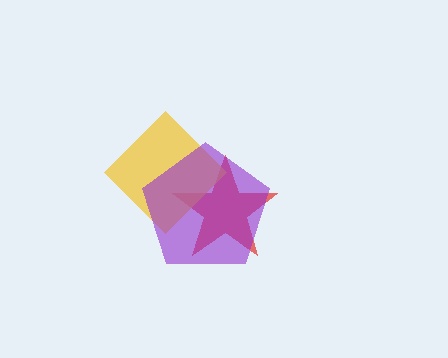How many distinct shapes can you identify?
There are 3 distinct shapes: a red star, a yellow diamond, a purple pentagon.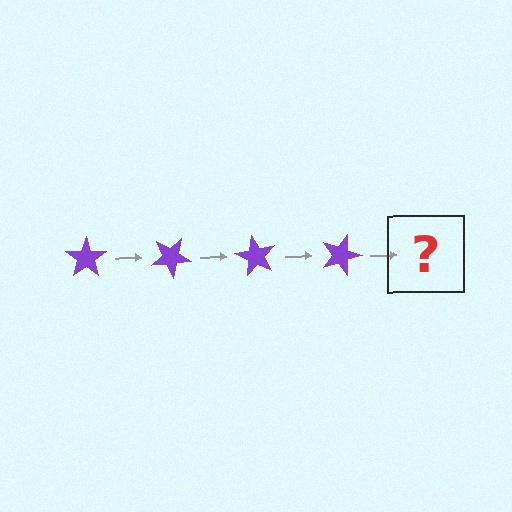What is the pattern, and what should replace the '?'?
The pattern is that the star rotates 30 degrees each step. The '?' should be a purple star rotated 120 degrees.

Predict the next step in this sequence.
The next step is a purple star rotated 120 degrees.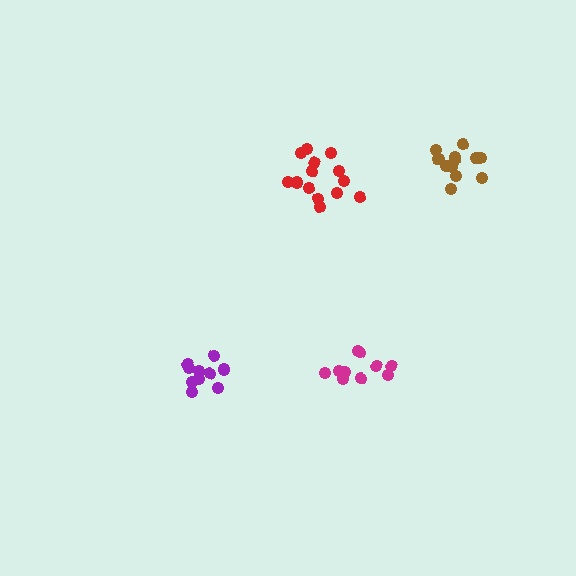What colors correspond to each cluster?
The clusters are colored: magenta, purple, brown, red.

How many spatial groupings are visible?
There are 4 spatial groupings.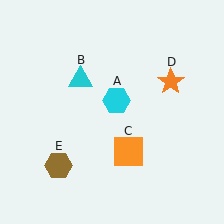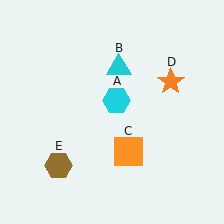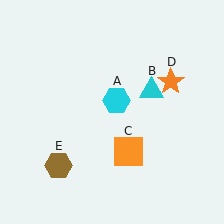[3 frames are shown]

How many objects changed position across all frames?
1 object changed position: cyan triangle (object B).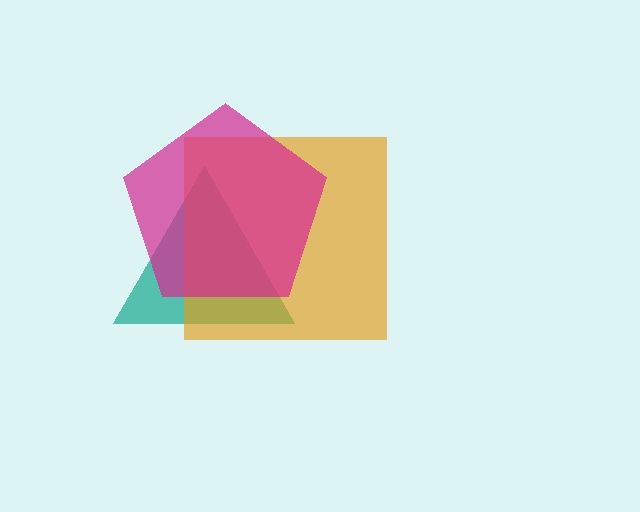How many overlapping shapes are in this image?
There are 3 overlapping shapes in the image.